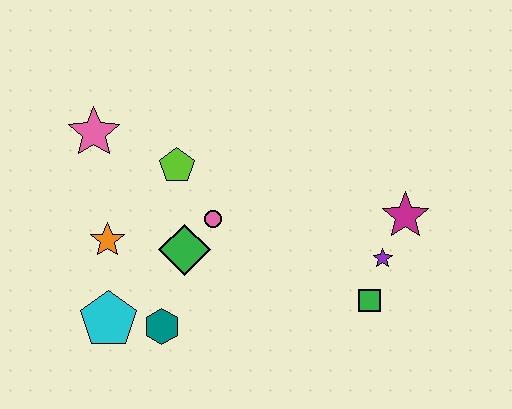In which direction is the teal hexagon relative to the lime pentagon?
The teal hexagon is below the lime pentagon.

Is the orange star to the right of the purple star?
No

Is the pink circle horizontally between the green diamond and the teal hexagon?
No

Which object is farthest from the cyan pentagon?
The magenta star is farthest from the cyan pentagon.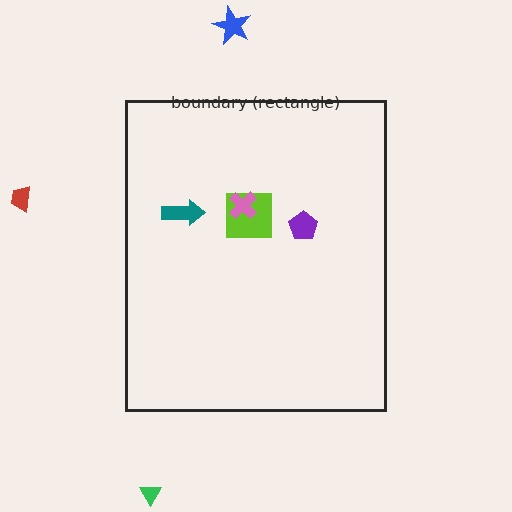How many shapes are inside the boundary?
4 inside, 3 outside.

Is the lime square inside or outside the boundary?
Inside.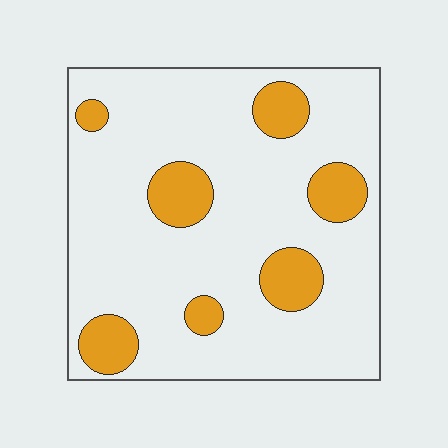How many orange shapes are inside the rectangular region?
7.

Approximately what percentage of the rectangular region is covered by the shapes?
Approximately 20%.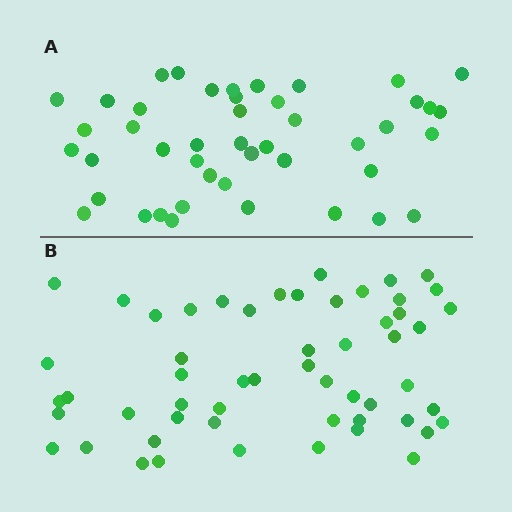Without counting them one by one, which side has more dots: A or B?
Region B (the bottom region) has more dots.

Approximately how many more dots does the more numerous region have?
Region B has roughly 10 or so more dots than region A.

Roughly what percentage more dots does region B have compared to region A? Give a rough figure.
About 20% more.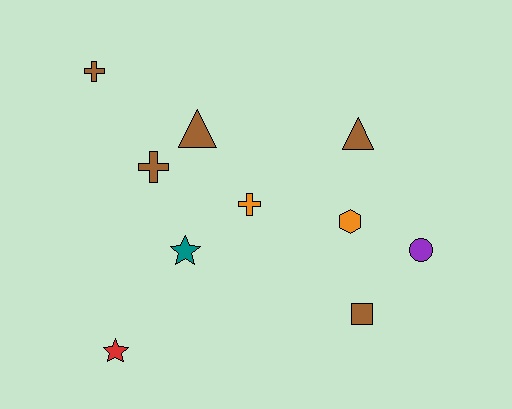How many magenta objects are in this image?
There are no magenta objects.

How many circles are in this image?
There is 1 circle.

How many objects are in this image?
There are 10 objects.